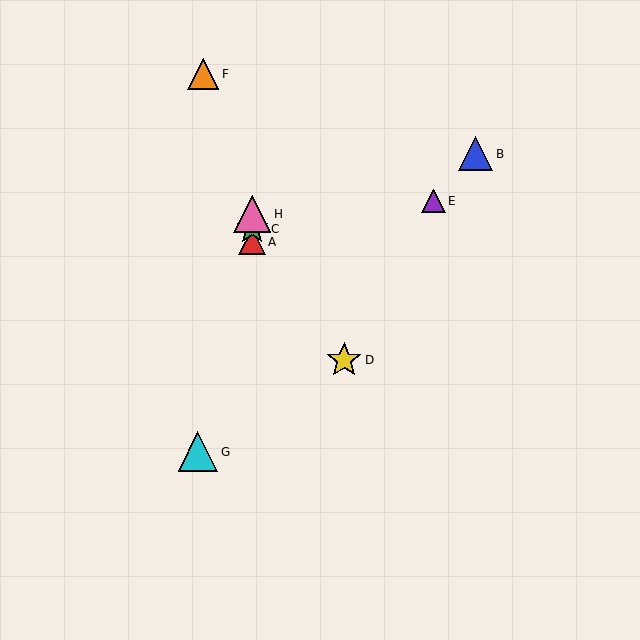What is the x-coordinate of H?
Object H is at x≈252.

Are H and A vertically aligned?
Yes, both are at x≈252.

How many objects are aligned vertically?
3 objects (A, C, H) are aligned vertically.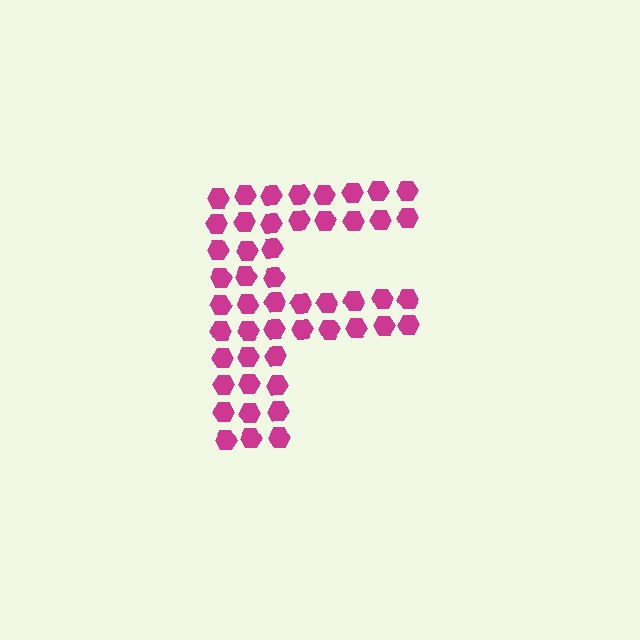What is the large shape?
The large shape is the letter F.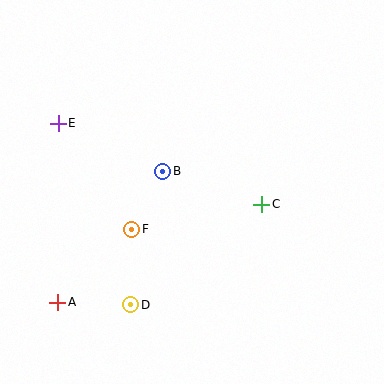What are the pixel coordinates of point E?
Point E is at (58, 123).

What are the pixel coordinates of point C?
Point C is at (262, 204).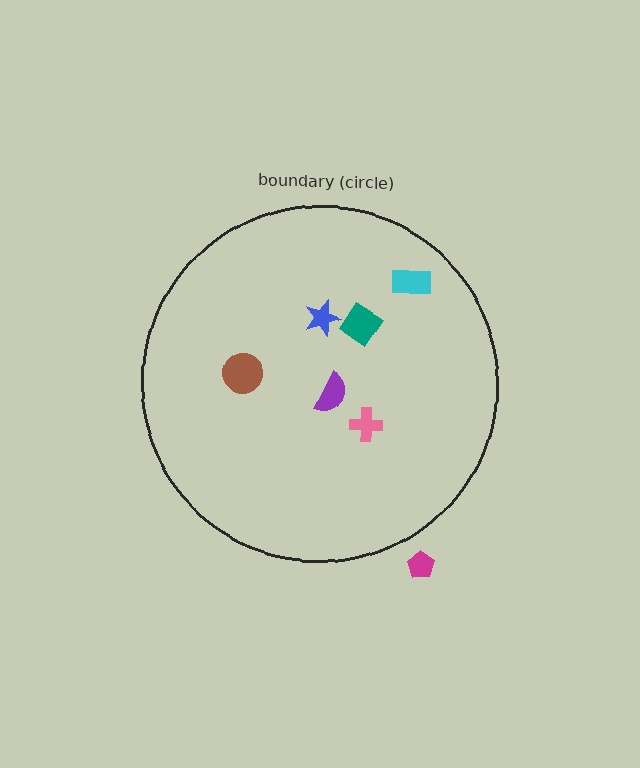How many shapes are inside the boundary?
6 inside, 1 outside.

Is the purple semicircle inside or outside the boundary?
Inside.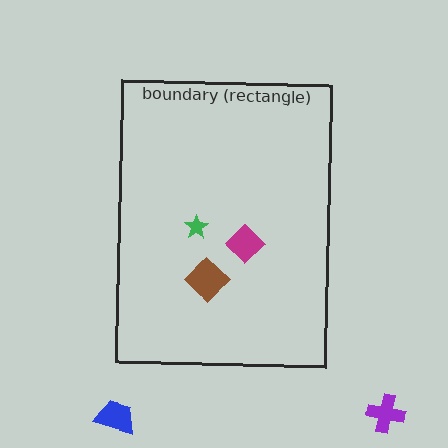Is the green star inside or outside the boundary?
Inside.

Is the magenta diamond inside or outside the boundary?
Inside.